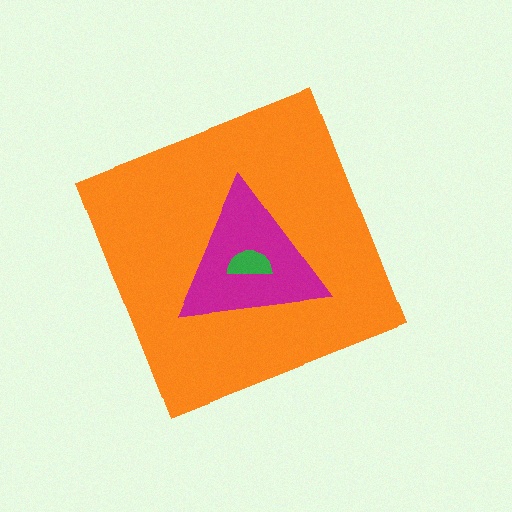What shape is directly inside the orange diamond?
The magenta triangle.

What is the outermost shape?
The orange diamond.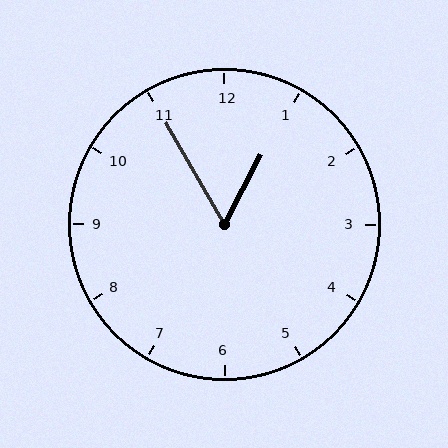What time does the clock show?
12:55.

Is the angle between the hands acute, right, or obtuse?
It is acute.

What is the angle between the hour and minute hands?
Approximately 58 degrees.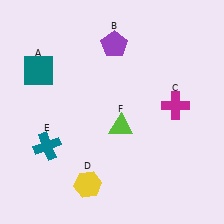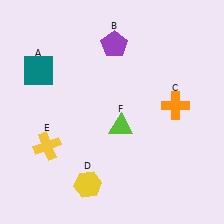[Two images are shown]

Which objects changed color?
C changed from magenta to orange. E changed from teal to yellow.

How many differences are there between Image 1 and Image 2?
There are 2 differences between the two images.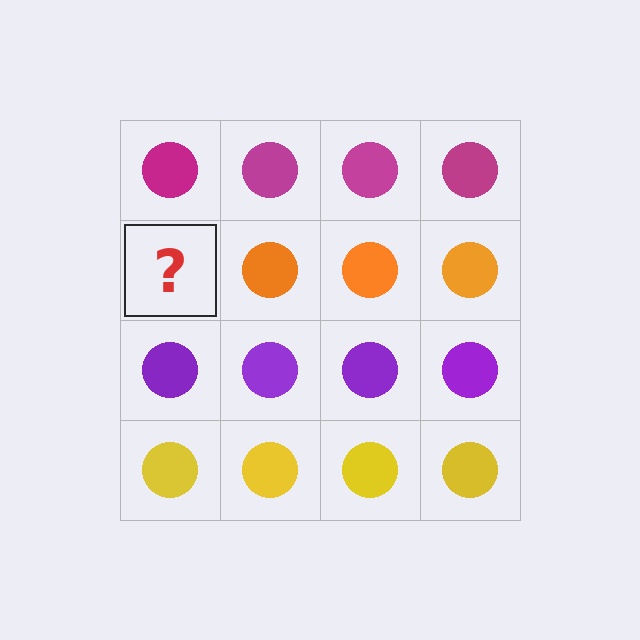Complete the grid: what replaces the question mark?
The question mark should be replaced with an orange circle.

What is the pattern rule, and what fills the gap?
The rule is that each row has a consistent color. The gap should be filled with an orange circle.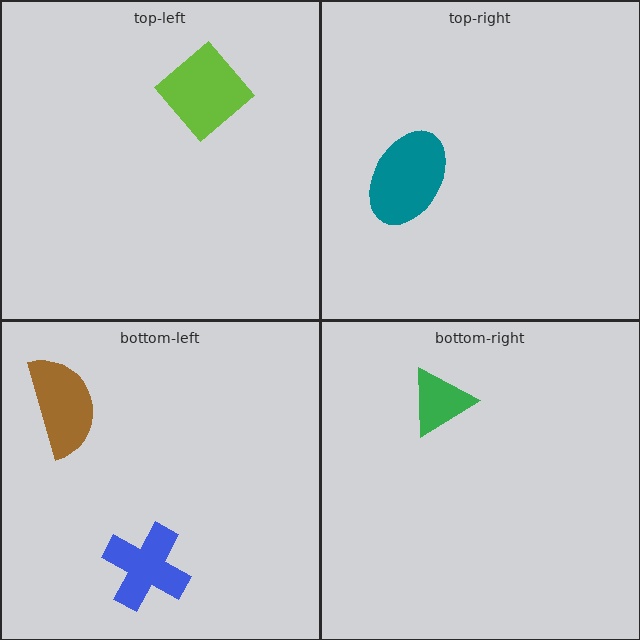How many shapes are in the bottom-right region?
1.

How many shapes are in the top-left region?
1.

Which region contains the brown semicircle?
The bottom-left region.